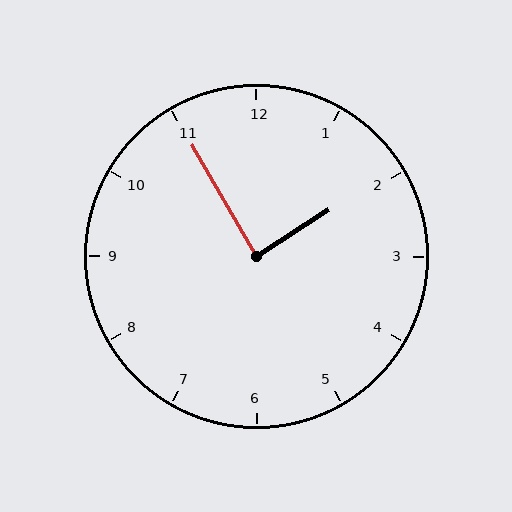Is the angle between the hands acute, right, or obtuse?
It is right.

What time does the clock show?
1:55.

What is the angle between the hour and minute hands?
Approximately 88 degrees.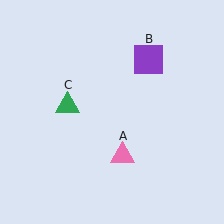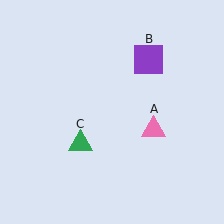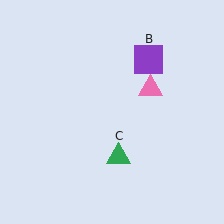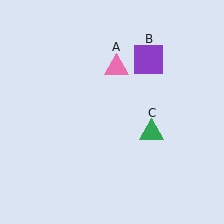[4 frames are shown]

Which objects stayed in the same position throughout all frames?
Purple square (object B) remained stationary.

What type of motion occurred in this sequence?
The pink triangle (object A), green triangle (object C) rotated counterclockwise around the center of the scene.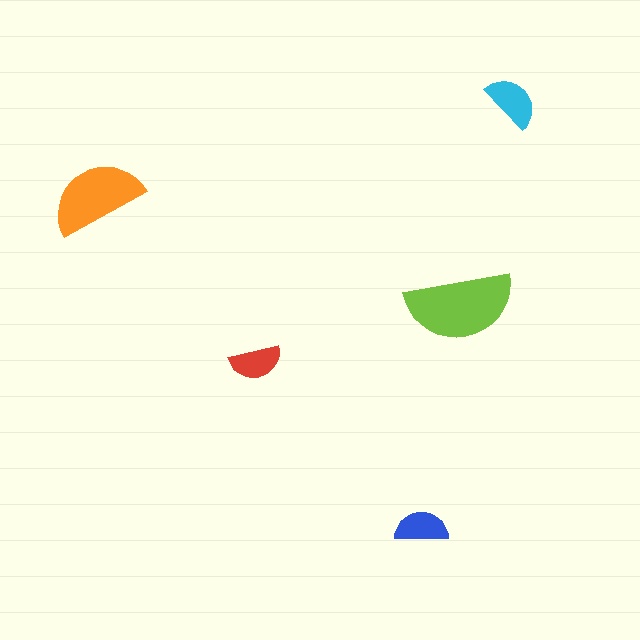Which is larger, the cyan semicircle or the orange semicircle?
The orange one.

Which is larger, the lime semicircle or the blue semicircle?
The lime one.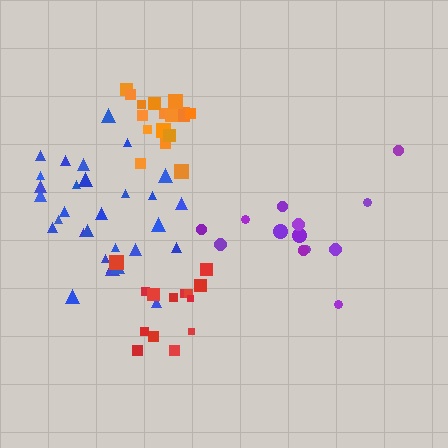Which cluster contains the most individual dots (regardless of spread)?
Blue (30).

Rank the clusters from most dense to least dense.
orange, red, blue, purple.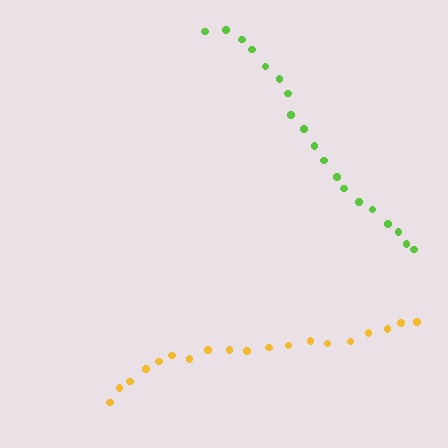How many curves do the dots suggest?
There are 2 distinct paths.